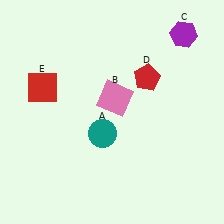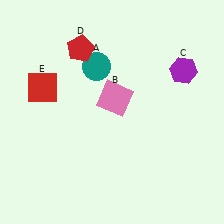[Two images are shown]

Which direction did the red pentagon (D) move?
The red pentagon (D) moved left.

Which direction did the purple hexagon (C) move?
The purple hexagon (C) moved down.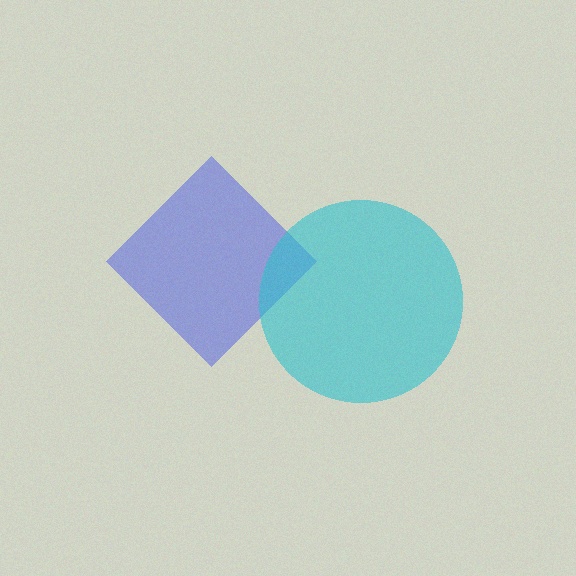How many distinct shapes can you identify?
There are 2 distinct shapes: a blue diamond, a cyan circle.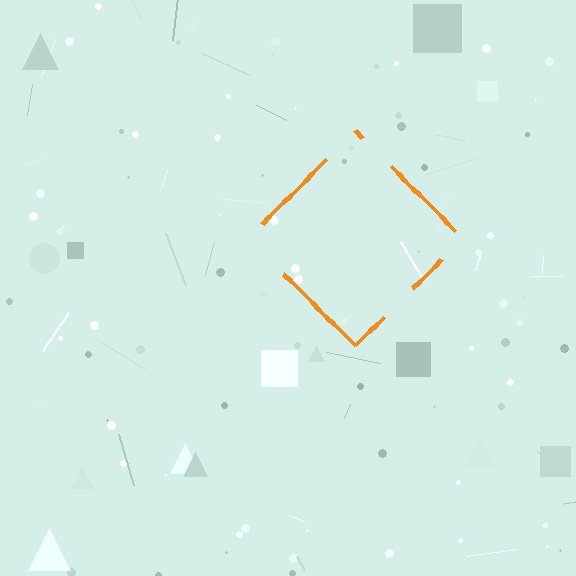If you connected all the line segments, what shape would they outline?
They would outline a diamond.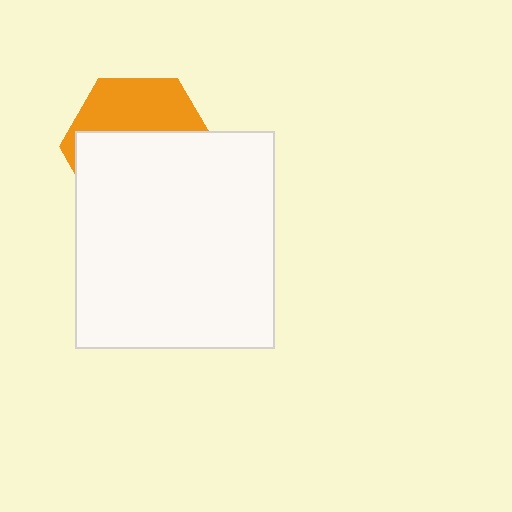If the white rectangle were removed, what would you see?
You would see the complete orange hexagon.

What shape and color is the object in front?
The object in front is a white rectangle.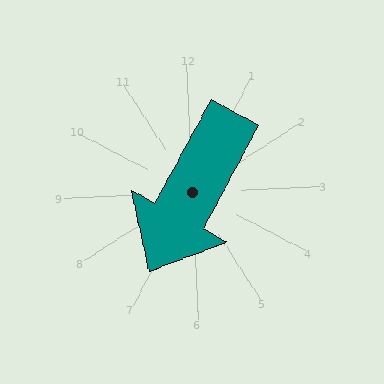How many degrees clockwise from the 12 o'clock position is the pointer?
Approximately 211 degrees.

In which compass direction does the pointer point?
Southwest.